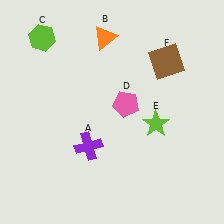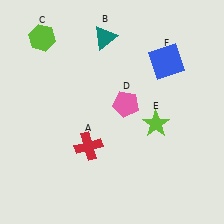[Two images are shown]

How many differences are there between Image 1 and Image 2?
There are 3 differences between the two images.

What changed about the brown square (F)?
In Image 1, F is brown. In Image 2, it changed to blue.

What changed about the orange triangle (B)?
In Image 1, B is orange. In Image 2, it changed to teal.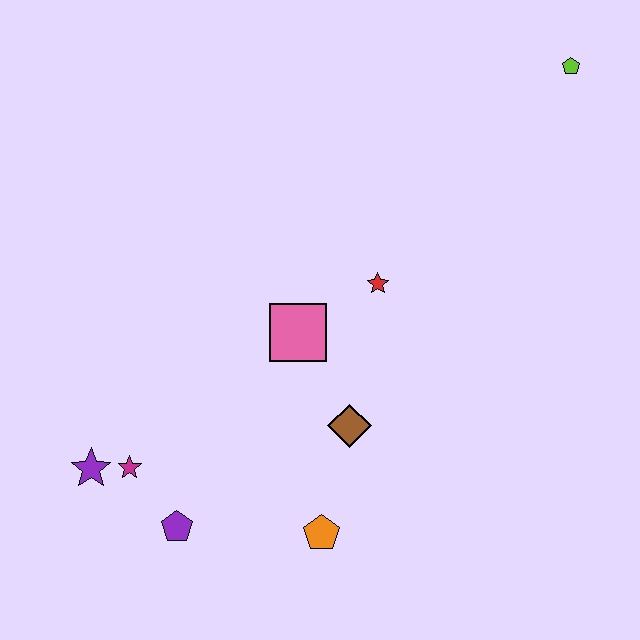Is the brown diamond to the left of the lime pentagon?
Yes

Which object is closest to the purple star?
The magenta star is closest to the purple star.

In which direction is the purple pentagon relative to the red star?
The purple pentagon is below the red star.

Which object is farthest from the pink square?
The lime pentagon is farthest from the pink square.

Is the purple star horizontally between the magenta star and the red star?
No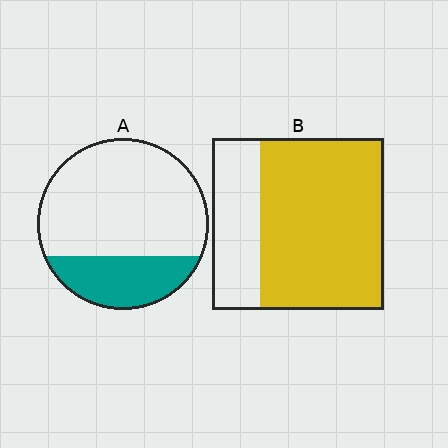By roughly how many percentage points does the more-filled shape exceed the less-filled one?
By roughly 45 percentage points (B over A).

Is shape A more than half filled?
No.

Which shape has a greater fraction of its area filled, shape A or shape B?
Shape B.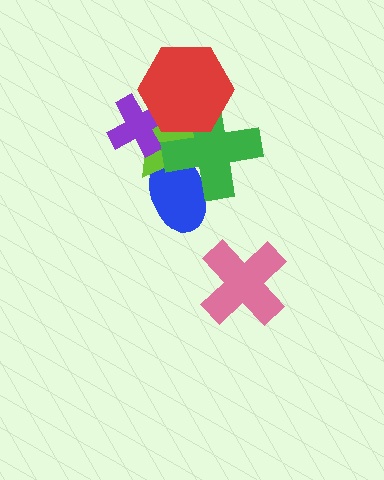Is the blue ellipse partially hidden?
Yes, it is partially covered by another shape.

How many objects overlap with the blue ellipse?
2 objects overlap with the blue ellipse.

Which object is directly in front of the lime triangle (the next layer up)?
The purple cross is directly in front of the lime triangle.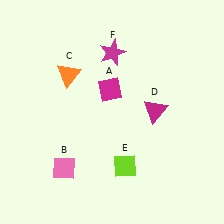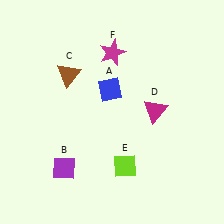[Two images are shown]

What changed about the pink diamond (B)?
In Image 1, B is pink. In Image 2, it changed to purple.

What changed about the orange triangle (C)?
In Image 1, C is orange. In Image 2, it changed to brown.